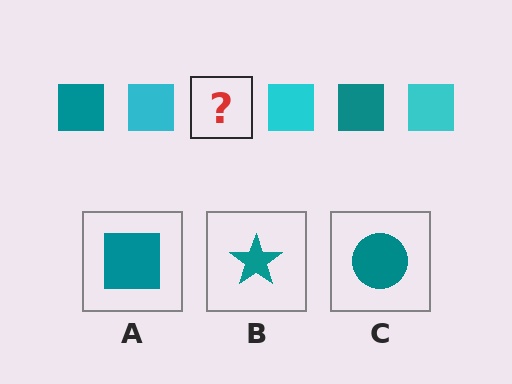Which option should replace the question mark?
Option A.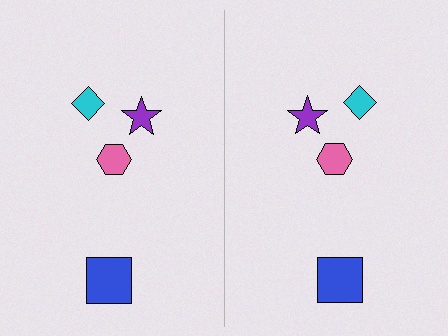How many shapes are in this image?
There are 8 shapes in this image.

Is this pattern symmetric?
Yes, this pattern has bilateral (reflection) symmetry.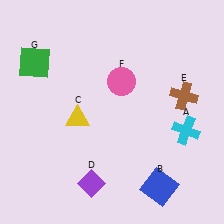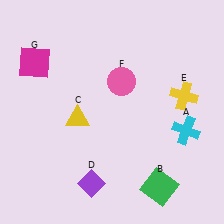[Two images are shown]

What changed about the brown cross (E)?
In Image 1, E is brown. In Image 2, it changed to yellow.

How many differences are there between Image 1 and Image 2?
There are 3 differences between the two images.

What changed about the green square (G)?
In Image 1, G is green. In Image 2, it changed to magenta.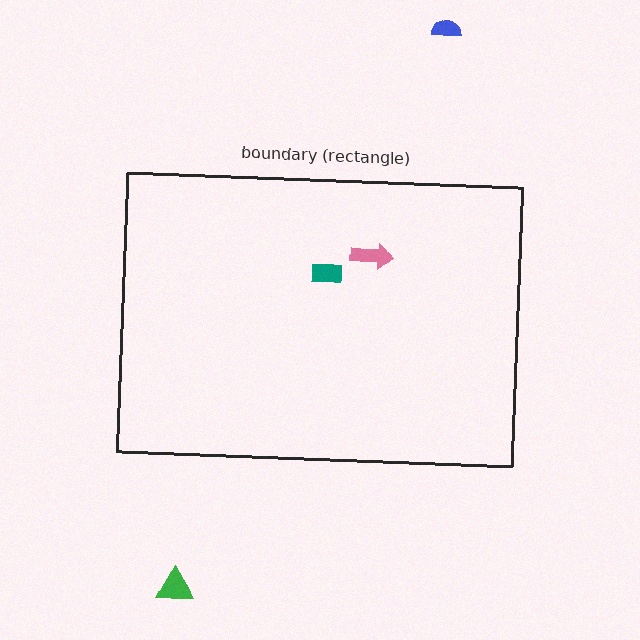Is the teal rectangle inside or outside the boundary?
Inside.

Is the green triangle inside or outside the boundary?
Outside.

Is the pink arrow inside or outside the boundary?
Inside.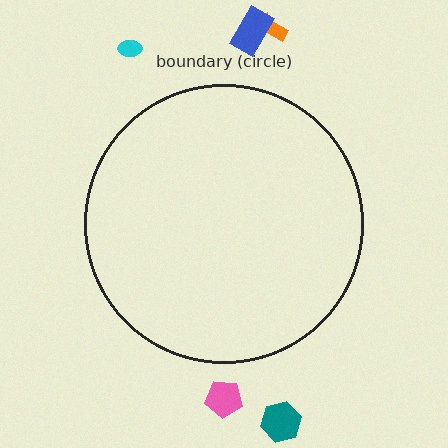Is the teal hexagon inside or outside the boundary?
Outside.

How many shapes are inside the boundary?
0 inside, 5 outside.